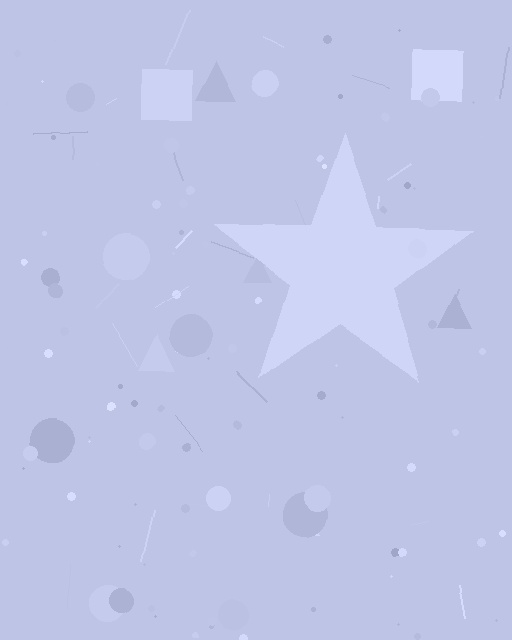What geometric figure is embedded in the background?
A star is embedded in the background.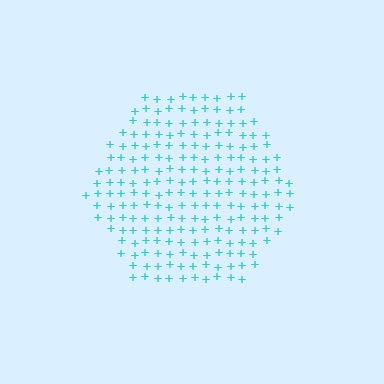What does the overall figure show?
The overall figure shows a hexagon.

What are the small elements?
The small elements are plus signs.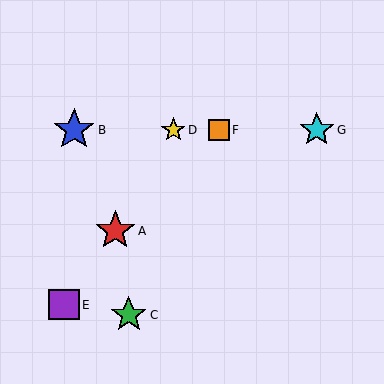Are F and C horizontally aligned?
No, F is at y≈130 and C is at y≈315.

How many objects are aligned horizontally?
4 objects (B, D, F, G) are aligned horizontally.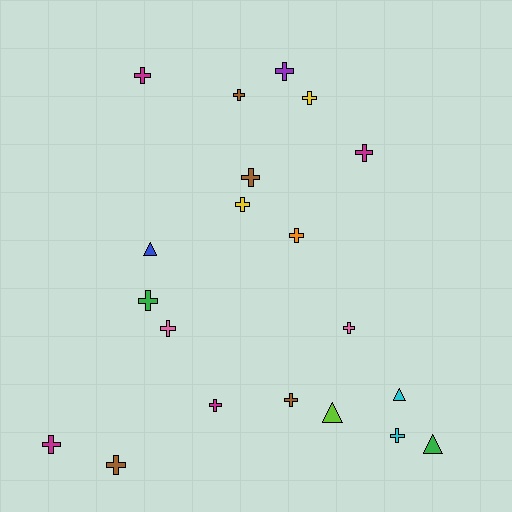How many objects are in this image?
There are 20 objects.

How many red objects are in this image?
There are no red objects.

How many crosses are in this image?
There are 16 crosses.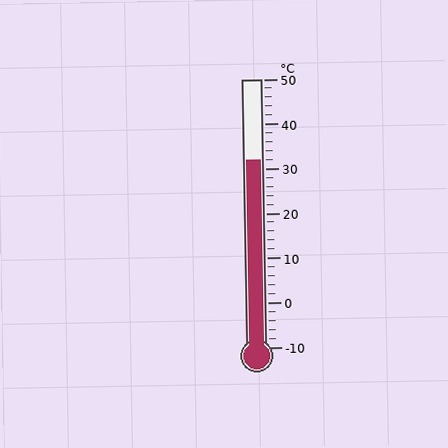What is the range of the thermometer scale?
The thermometer scale ranges from -10°C to 50°C.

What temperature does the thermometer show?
The thermometer shows approximately 32°C.